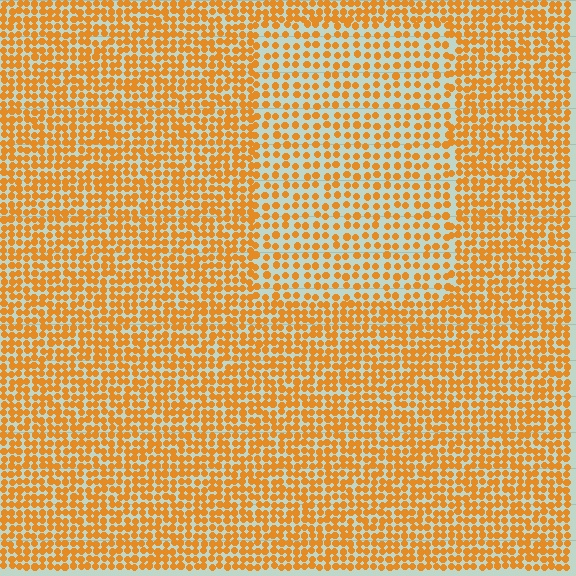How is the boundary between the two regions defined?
The boundary is defined by a change in element density (approximately 1.7x ratio). All elements are the same color, size, and shape.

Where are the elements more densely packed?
The elements are more densely packed outside the rectangle boundary.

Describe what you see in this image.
The image contains small orange elements arranged at two different densities. A rectangle-shaped region is visible where the elements are less densely packed than the surrounding area.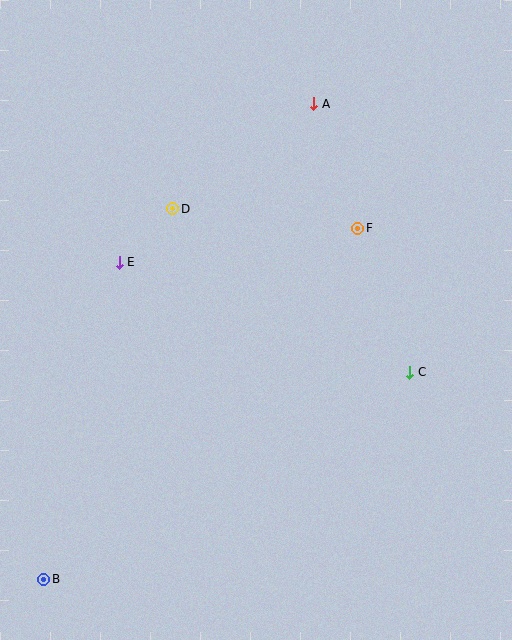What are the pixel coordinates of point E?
Point E is at (119, 262).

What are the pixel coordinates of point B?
Point B is at (44, 579).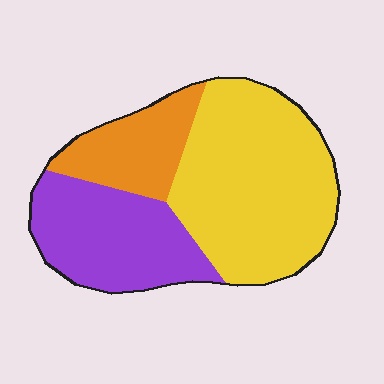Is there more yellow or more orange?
Yellow.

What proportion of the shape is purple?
Purple covers roughly 30% of the shape.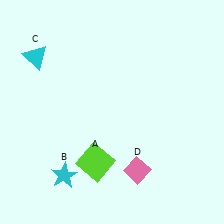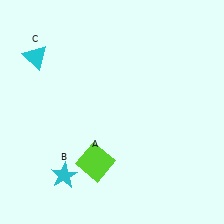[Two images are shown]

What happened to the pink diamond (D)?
The pink diamond (D) was removed in Image 2. It was in the bottom-right area of Image 1.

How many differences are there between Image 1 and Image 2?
There is 1 difference between the two images.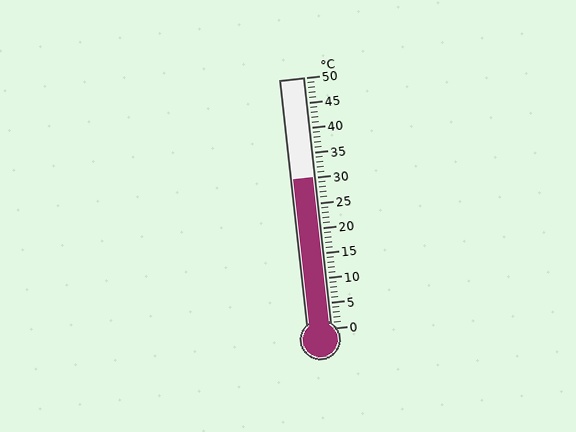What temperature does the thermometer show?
The thermometer shows approximately 30°C.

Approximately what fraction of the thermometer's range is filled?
The thermometer is filled to approximately 60% of its range.